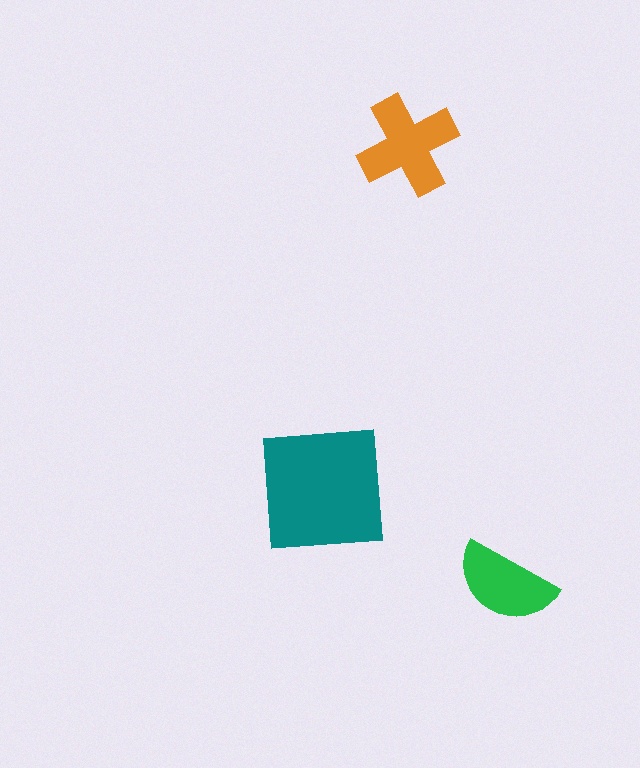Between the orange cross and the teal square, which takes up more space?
The teal square.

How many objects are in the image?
There are 3 objects in the image.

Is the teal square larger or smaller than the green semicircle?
Larger.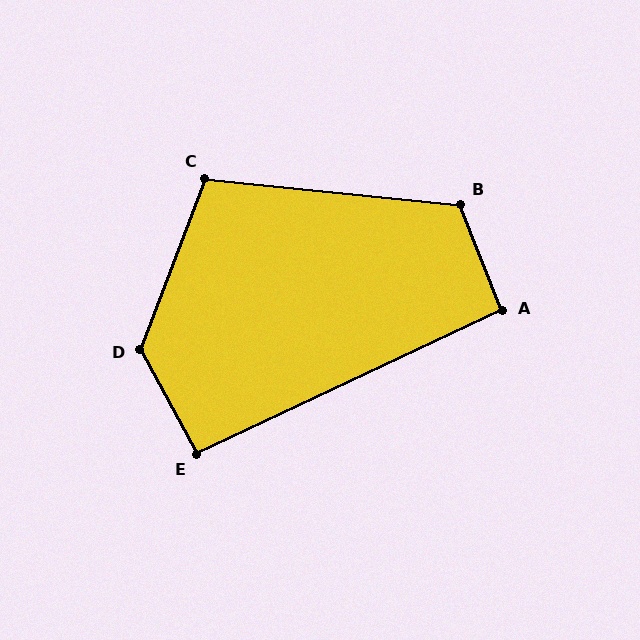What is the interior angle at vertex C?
Approximately 105 degrees (obtuse).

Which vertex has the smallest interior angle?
E, at approximately 93 degrees.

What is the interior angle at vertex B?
Approximately 117 degrees (obtuse).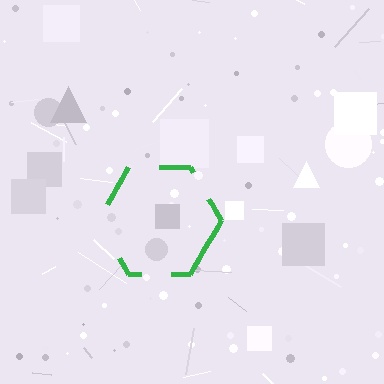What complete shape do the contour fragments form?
The contour fragments form a hexagon.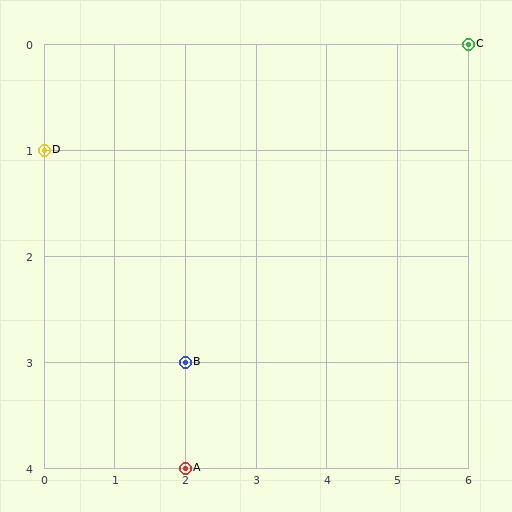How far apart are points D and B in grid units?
Points D and B are 2 columns and 2 rows apart (about 2.8 grid units diagonally).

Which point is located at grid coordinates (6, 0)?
Point C is at (6, 0).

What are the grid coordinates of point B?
Point B is at grid coordinates (2, 3).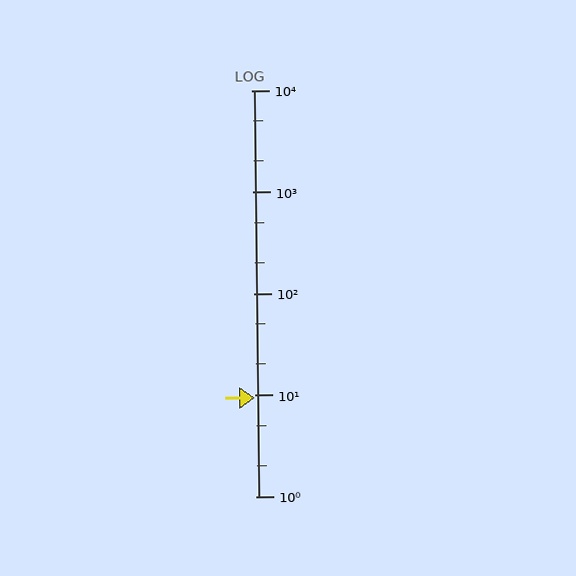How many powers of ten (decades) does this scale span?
The scale spans 4 decades, from 1 to 10000.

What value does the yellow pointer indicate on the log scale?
The pointer indicates approximately 9.3.